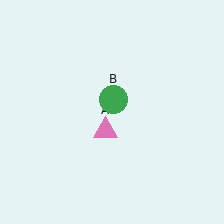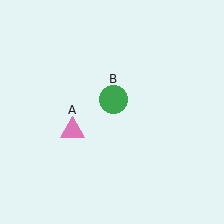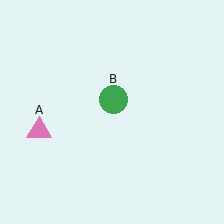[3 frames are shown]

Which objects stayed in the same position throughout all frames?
Green circle (object B) remained stationary.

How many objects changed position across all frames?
1 object changed position: pink triangle (object A).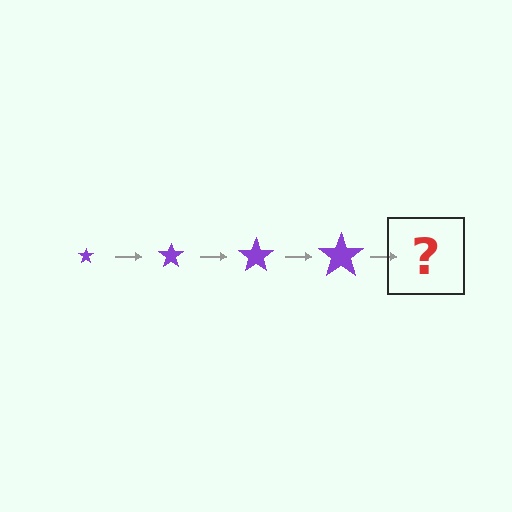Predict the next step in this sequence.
The next step is a purple star, larger than the previous one.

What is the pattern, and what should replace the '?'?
The pattern is that the star gets progressively larger each step. The '?' should be a purple star, larger than the previous one.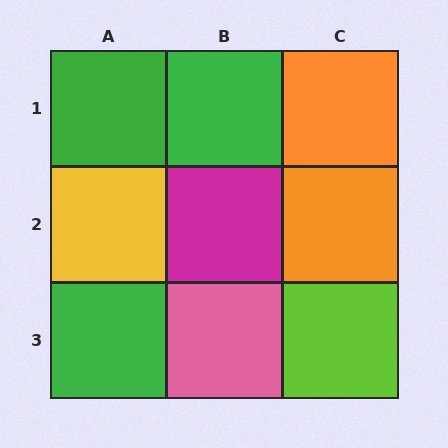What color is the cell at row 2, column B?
Magenta.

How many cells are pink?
1 cell is pink.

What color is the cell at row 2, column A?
Yellow.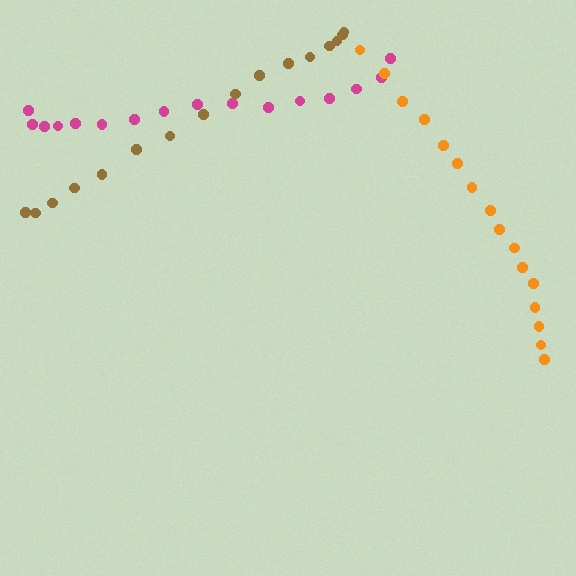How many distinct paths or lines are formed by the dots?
There are 3 distinct paths.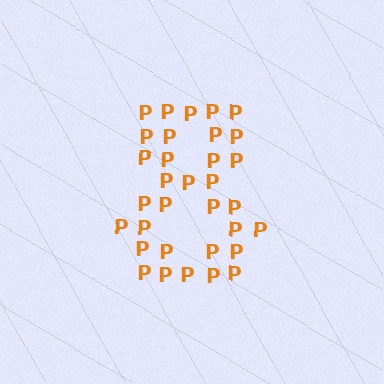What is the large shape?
The large shape is the digit 8.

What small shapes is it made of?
It is made of small letter P's.